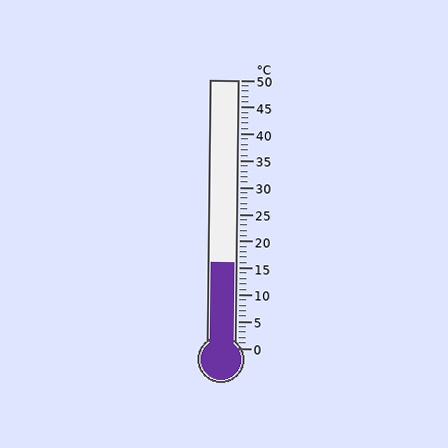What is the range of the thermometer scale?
The thermometer scale ranges from 0°C to 50°C.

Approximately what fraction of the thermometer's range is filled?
The thermometer is filled to approximately 30% of its range.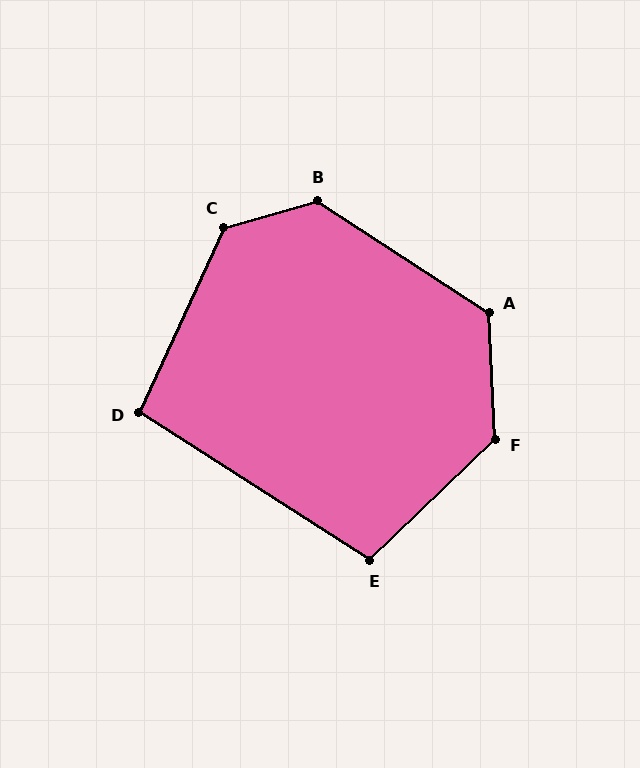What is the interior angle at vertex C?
Approximately 131 degrees (obtuse).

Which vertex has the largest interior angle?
F, at approximately 131 degrees.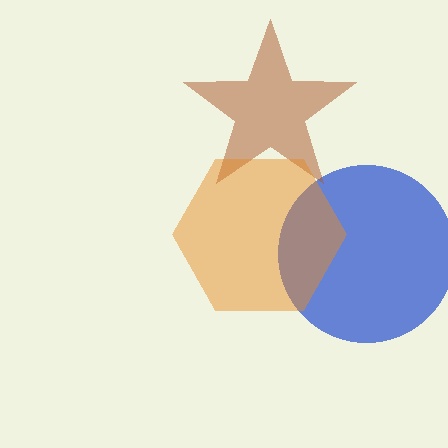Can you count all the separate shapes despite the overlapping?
Yes, there are 3 separate shapes.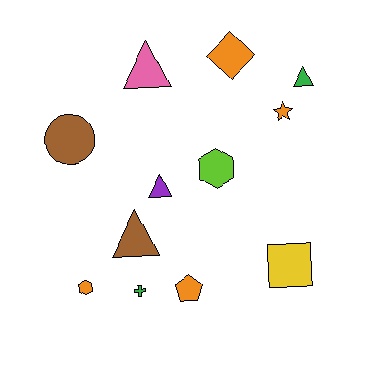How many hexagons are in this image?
There are 2 hexagons.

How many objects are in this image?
There are 12 objects.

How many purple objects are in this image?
There is 1 purple object.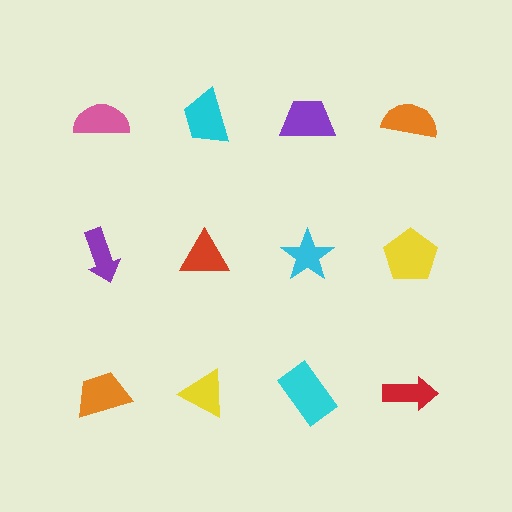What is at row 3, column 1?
An orange trapezoid.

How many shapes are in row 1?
4 shapes.